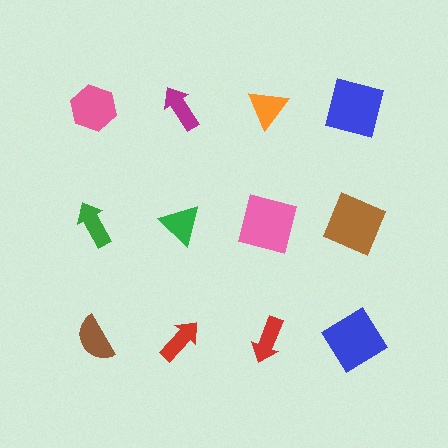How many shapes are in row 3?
4 shapes.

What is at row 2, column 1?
A green arrow.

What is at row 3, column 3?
A red arrow.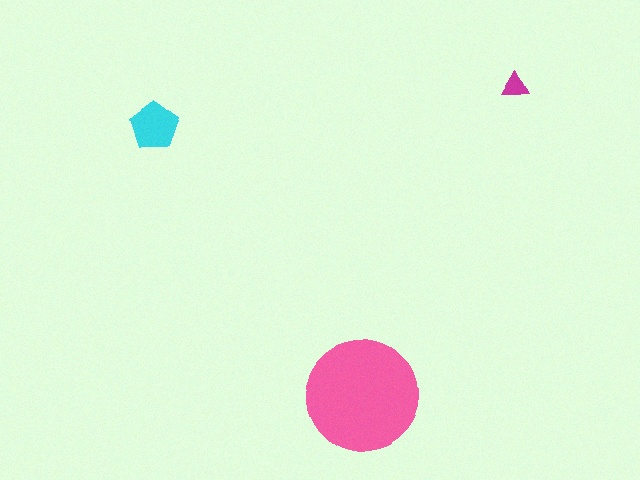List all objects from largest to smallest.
The pink circle, the cyan pentagon, the magenta triangle.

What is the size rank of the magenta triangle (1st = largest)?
3rd.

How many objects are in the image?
There are 3 objects in the image.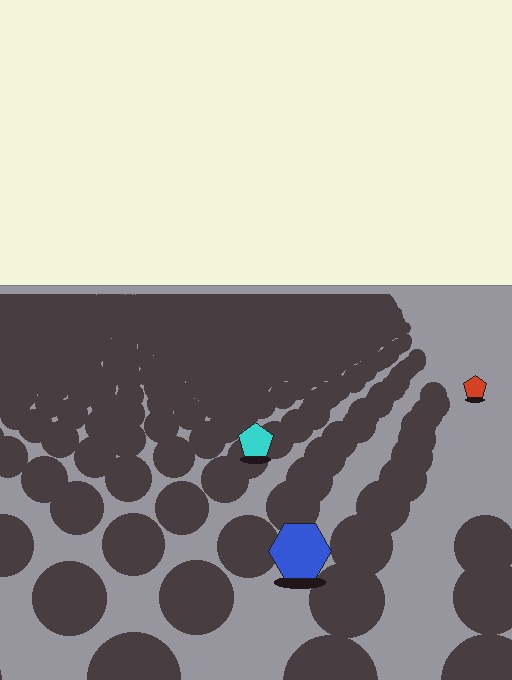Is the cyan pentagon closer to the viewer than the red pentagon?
Yes. The cyan pentagon is closer — you can tell from the texture gradient: the ground texture is coarser near it.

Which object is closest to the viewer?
The blue hexagon is closest. The texture marks near it are larger and more spread out.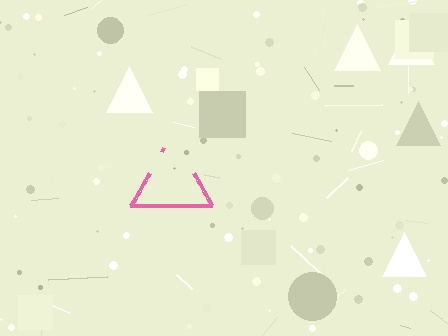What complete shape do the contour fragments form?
The contour fragments form a triangle.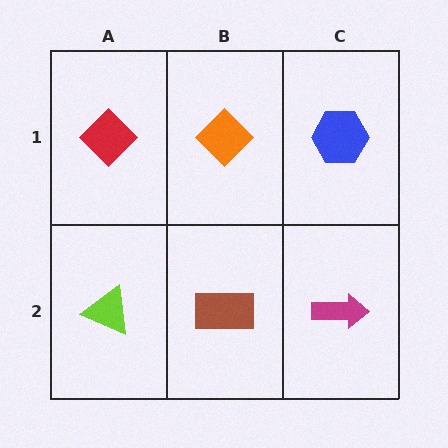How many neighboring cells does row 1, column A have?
2.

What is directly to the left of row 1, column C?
An orange diamond.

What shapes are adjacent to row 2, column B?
An orange diamond (row 1, column B), a lime triangle (row 2, column A), a magenta arrow (row 2, column C).